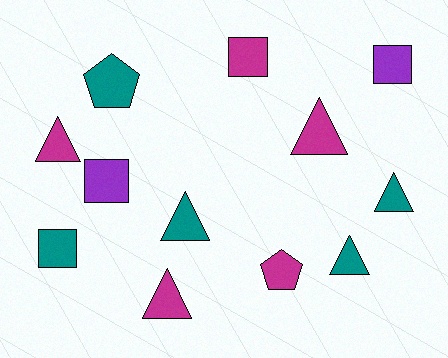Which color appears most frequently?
Magenta, with 5 objects.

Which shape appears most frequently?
Triangle, with 6 objects.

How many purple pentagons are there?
There are no purple pentagons.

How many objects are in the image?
There are 12 objects.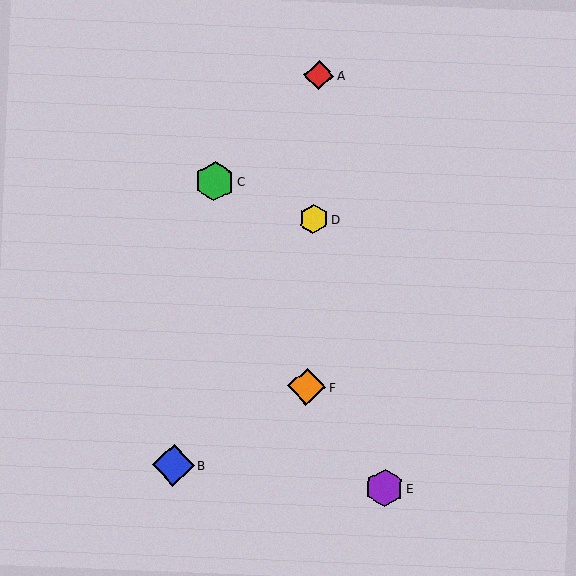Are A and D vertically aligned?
Yes, both are at x≈319.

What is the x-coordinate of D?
Object D is at x≈313.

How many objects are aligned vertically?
3 objects (A, D, F) are aligned vertically.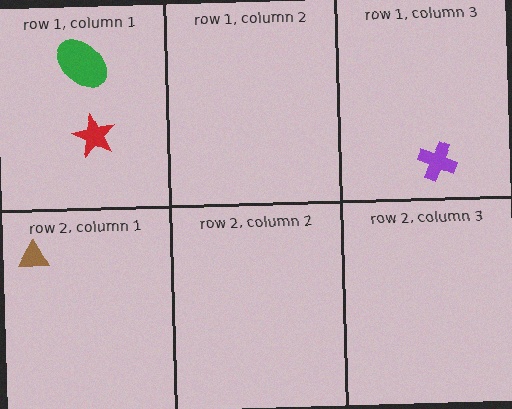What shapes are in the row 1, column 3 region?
The purple cross.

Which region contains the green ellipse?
The row 1, column 1 region.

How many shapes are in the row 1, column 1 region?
2.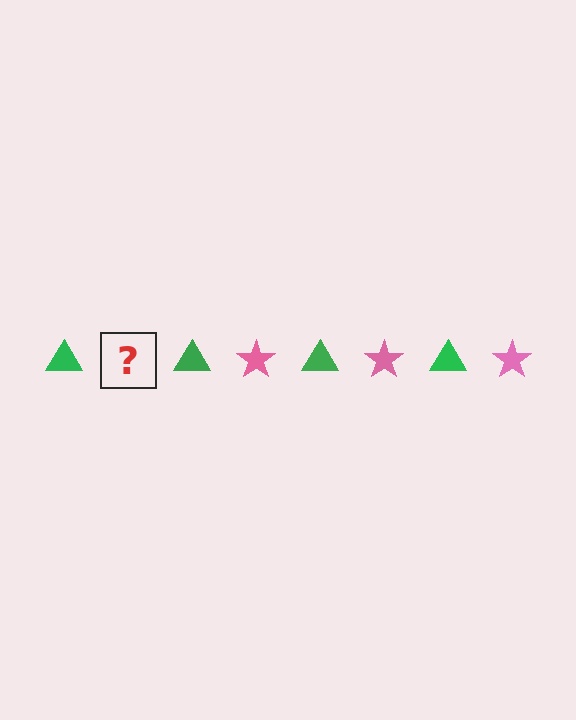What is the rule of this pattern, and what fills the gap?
The rule is that the pattern alternates between green triangle and pink star. The gap should be filled with a pink star.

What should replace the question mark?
The question mark should be replaced with a pink star.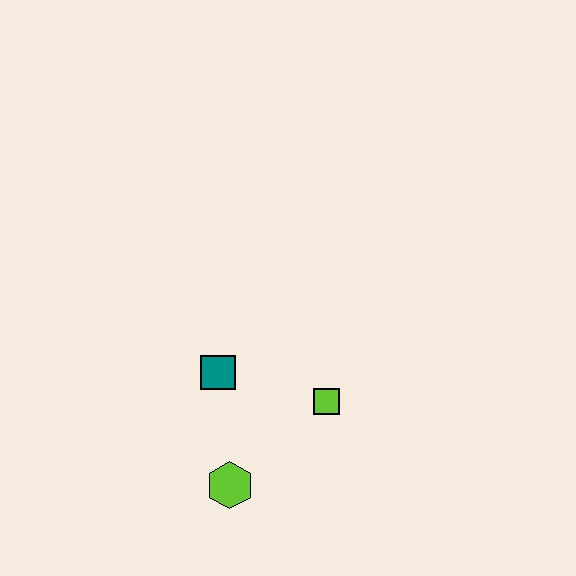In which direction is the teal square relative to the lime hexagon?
The teal square is above the lime hexagon.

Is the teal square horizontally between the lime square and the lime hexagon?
No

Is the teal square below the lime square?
No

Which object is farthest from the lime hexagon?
The lime square is farthest from the lime hexagon.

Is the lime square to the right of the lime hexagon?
Yes